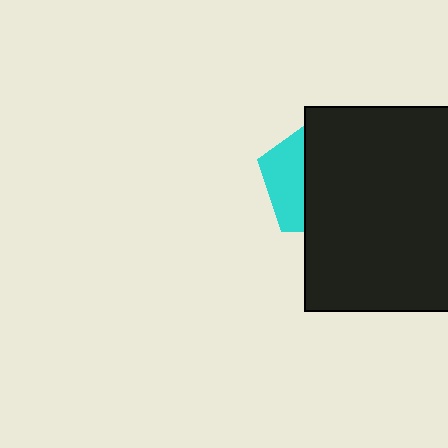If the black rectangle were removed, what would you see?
You would see the complete cyan pentagon.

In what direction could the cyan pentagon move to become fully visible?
The cyan pentagon could move left. That would shift it out from behind the black rectangle entirely.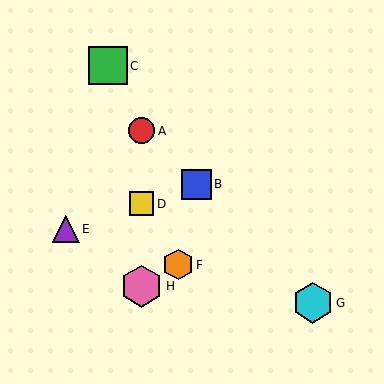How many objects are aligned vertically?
3 objects (A, D, H) are aligned vertically.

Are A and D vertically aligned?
Yes, both are at x≈142.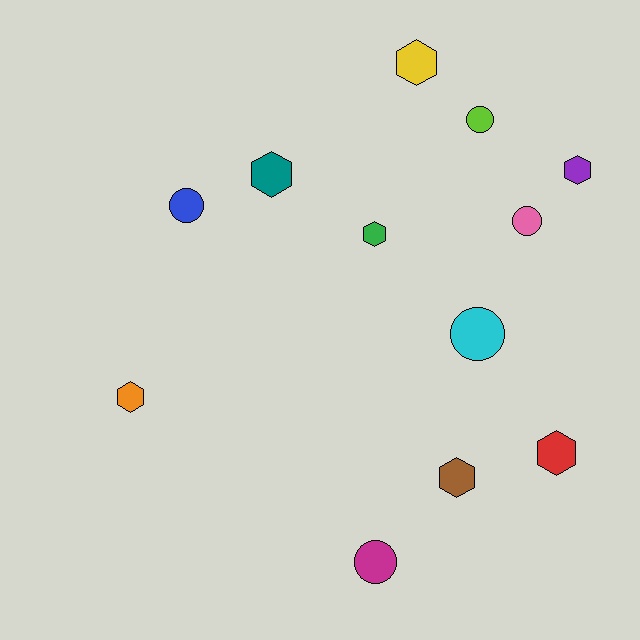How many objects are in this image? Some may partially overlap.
There are 12 objects.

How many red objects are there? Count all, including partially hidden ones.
There is 1 red object.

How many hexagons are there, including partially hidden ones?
There are 7 hexagons.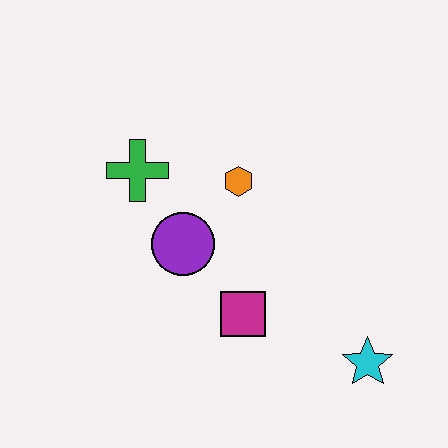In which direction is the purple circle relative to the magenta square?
The purple circle is above the magenta square.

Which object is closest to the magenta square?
The purple circle is closest to the magenta square.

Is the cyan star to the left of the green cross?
No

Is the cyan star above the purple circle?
No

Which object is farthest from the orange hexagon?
The cyan star is farthest from the orange hexagon.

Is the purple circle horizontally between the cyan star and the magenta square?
No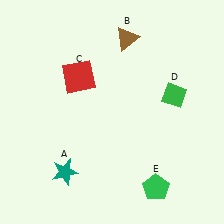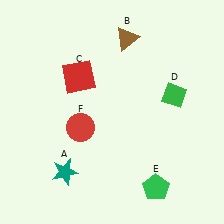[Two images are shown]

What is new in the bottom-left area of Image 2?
A red circle (F) was added in the bottom-left area of Image 2.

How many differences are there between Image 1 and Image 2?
There is 1 difference between the two images.